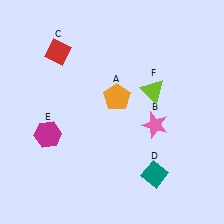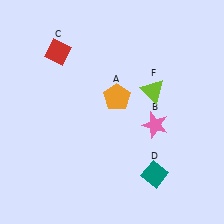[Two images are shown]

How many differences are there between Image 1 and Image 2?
There is 1 difference between the two images.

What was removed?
The magenta hexagon (E) was removed in Image 2.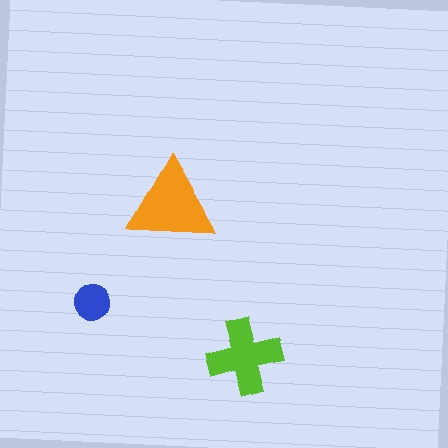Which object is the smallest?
The blue circle.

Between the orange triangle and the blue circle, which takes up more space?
The orange triangle.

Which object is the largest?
The orange triangle.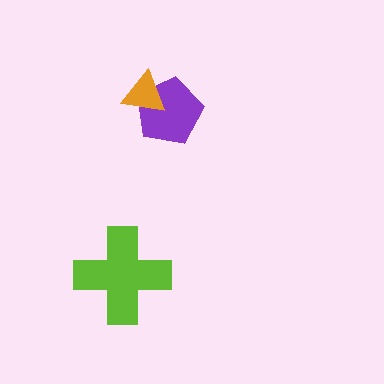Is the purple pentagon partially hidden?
Yes, it is partially covered by another shape.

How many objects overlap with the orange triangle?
1 object overlaps with the orange triangle.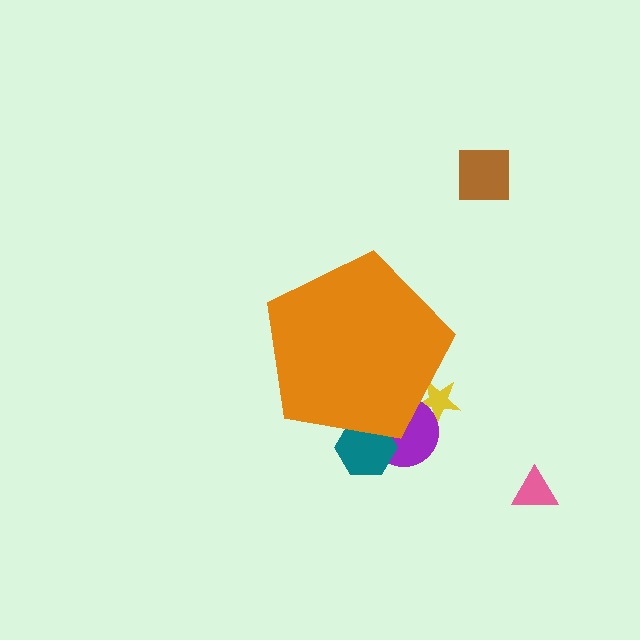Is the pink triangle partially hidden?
No, the pink triangle is fully visible.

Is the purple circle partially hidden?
Yes, the purple circle is partially hidden behind the orange pentagon.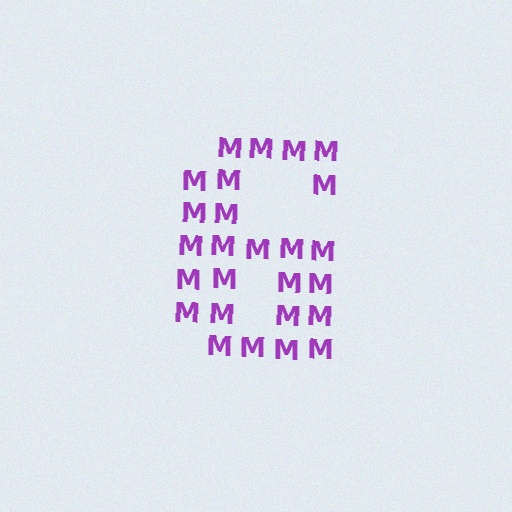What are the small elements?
The small elements are letter M's.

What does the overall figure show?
The overall figure shows the digit 6.